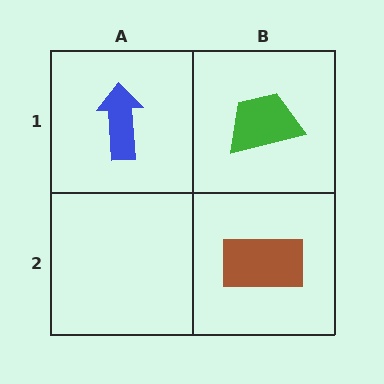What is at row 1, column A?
A blue arrow.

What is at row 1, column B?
A green trapezoid.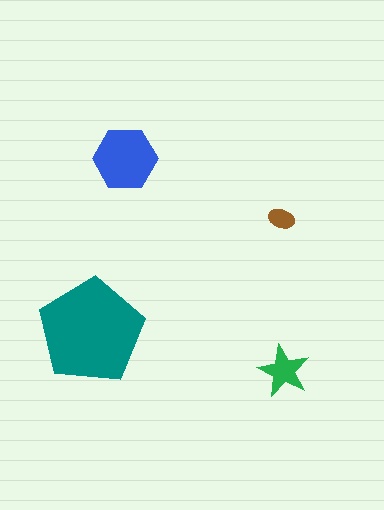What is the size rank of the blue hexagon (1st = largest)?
2nd.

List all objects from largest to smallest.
The teal pentagon, the blue hexagon, the green star, the brown ellipse.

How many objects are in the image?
There are 4 objects in the image.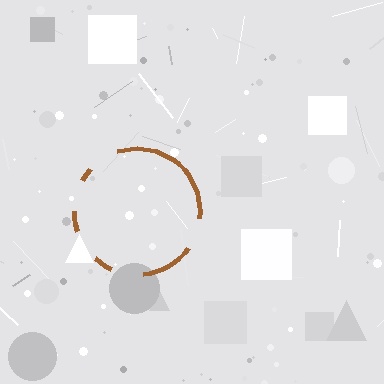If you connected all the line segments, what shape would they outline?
They would outline a circle.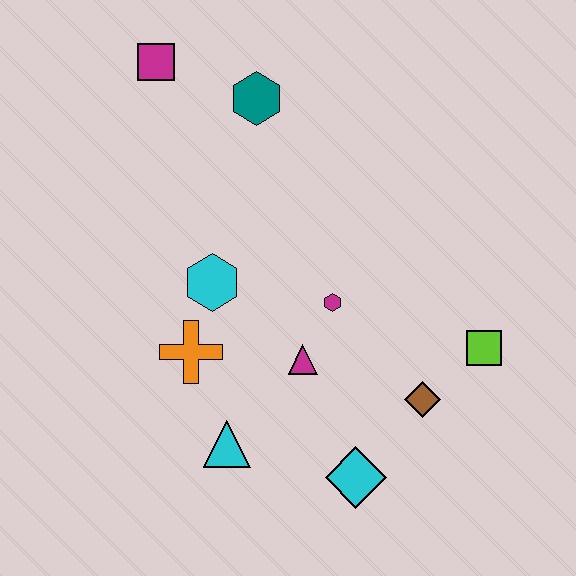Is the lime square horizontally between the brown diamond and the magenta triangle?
No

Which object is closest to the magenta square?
The teal hexagon is closest to the magenta square.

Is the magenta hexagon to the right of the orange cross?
Yes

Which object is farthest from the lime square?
The magenta square is farthest from the lime square.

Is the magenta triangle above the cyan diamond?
Yes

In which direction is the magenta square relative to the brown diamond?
The magenta square is above the brown diamond.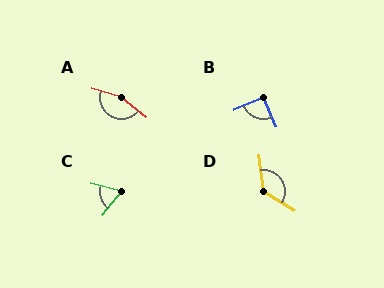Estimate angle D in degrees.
Approximately 130 degrees.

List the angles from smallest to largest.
C (65°), B (90°), D (130°), A (157°).